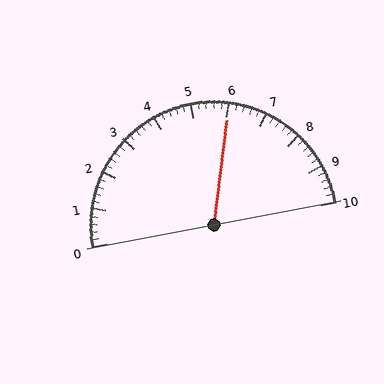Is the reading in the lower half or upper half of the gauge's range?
The reading is in the upper half of the range (0 to 10).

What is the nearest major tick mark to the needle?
The nearest major tick mark is 6.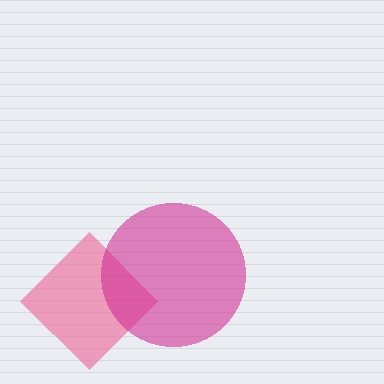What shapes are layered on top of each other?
The layered shapes are: a pink diamond, a magenta circle.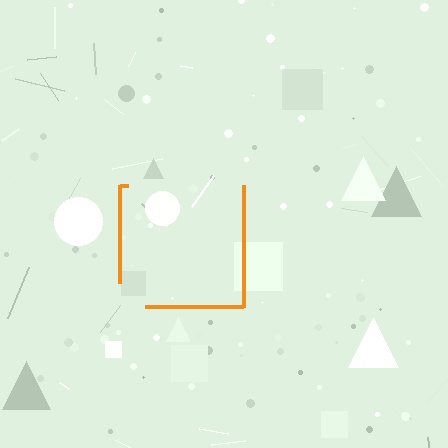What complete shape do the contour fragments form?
The contour fragments form a square.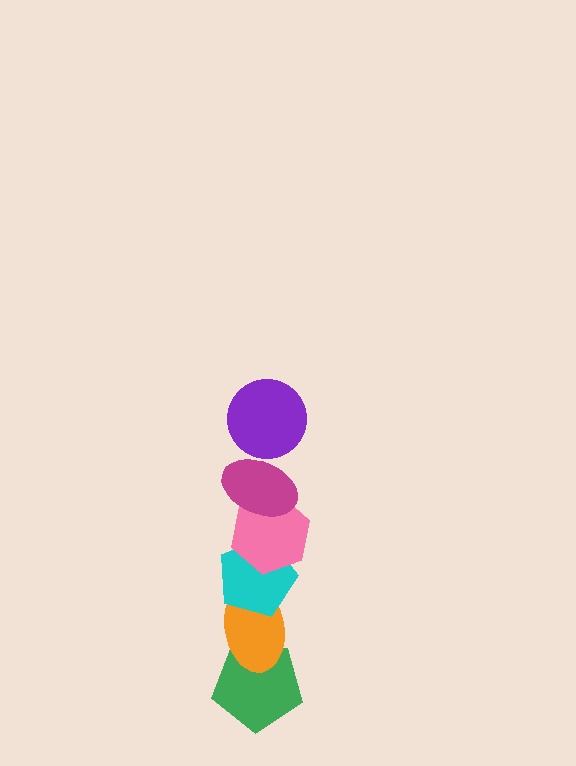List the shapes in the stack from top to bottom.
From top to bottom: the purple circle, the magenta ellipse, the pink hexagon, the cyan pentagon, the orange ellipse, the green pentagon.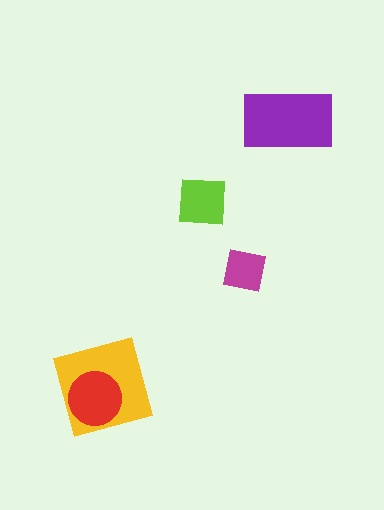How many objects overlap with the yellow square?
1 object overlaps with the yellow square.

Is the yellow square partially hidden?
Yes, it is partially covered by another shape.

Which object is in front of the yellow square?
The red circle is in front of the yellow square.